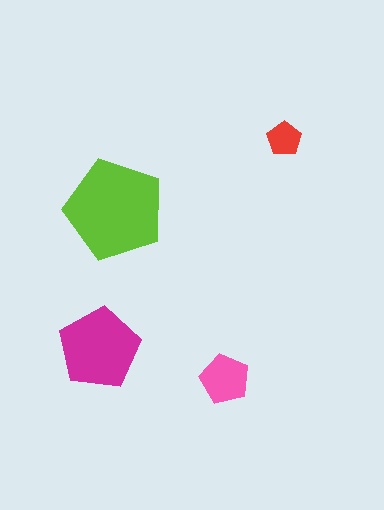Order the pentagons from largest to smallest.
the lime one, the magenta one, the pink one, the red one.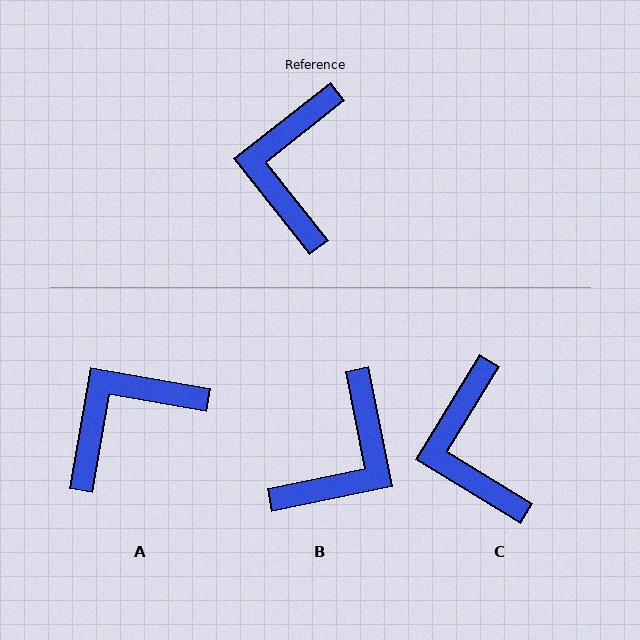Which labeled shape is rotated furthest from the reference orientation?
B, about 153 degrees away.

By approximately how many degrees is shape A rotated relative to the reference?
Approximately 48 degrees clockwise.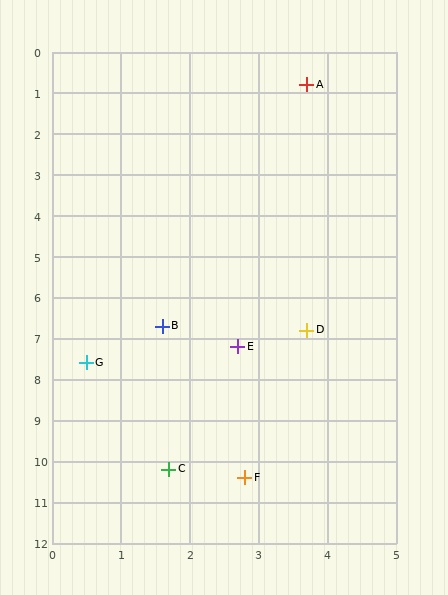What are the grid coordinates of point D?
Point D is at approximately (3.7, 6.8).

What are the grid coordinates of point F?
Point F is at approximately (2.8, 10.4).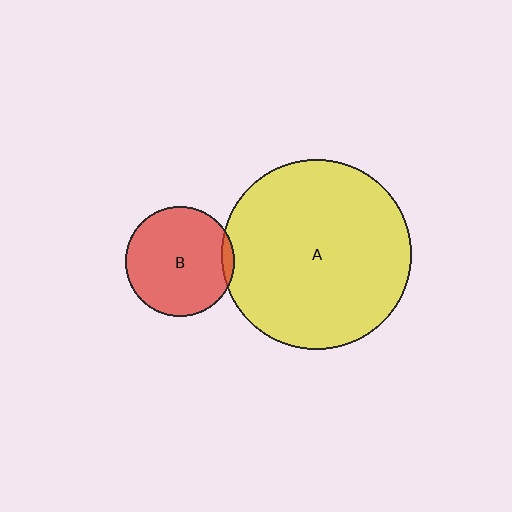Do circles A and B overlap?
Yes.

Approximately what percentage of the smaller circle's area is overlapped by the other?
Approximately 5%.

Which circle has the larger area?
Circle A (yellow).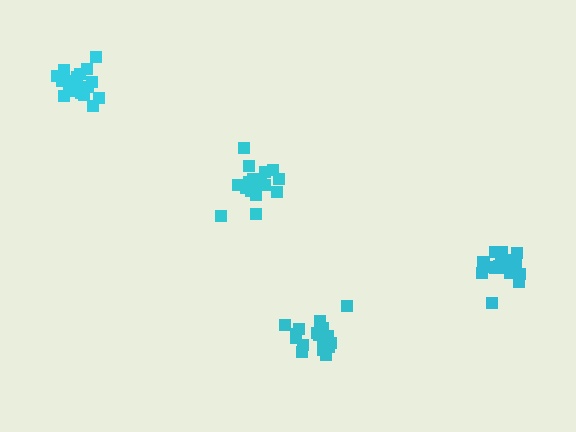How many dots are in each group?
Group 1: 19 dots, Group 2: 17 dots, Group 3: 19 dots, Group 4: 18 dots (73 total).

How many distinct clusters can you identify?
There are 4 distinct clusters.